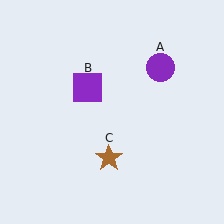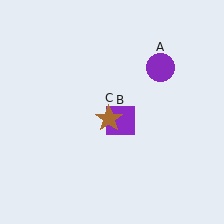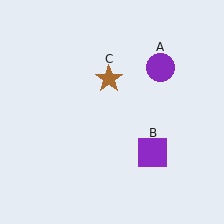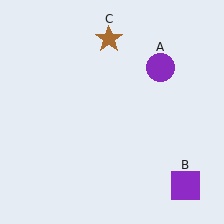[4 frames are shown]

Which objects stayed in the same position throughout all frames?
Purple circle (object A) remained stationary.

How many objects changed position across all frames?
2 objects changed position: purple square (object B), brown star (object C).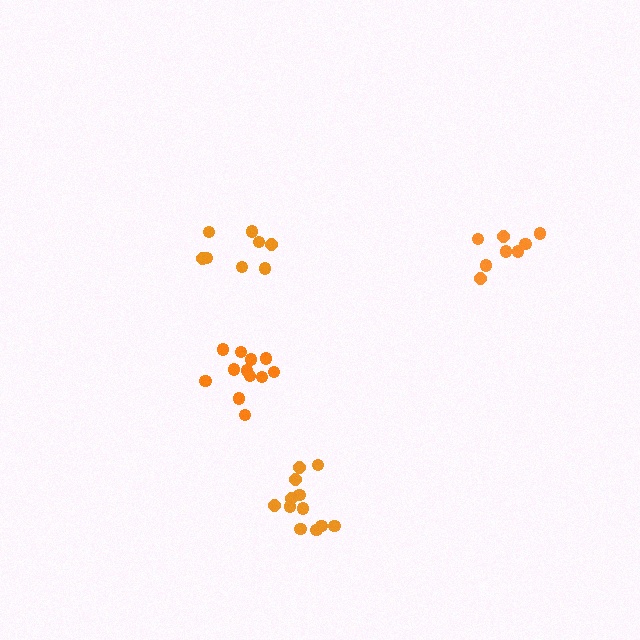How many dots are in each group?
Group 1: 8 dots, Group 2: 12 dots, Group 3: 8 dots, Group 4: 12 dots (40 total).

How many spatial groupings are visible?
There are 4 spatial groupings.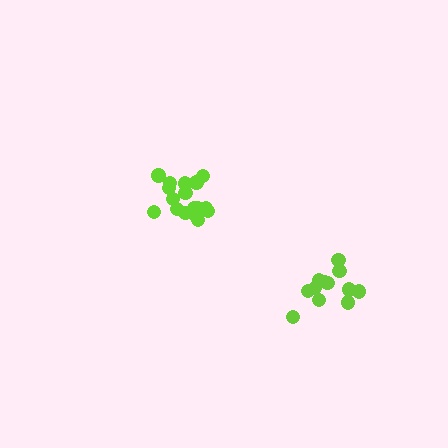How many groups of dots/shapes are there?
There are 2 groups.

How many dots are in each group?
Group 1: 17 dots, Group 2: 12 dots (29 total).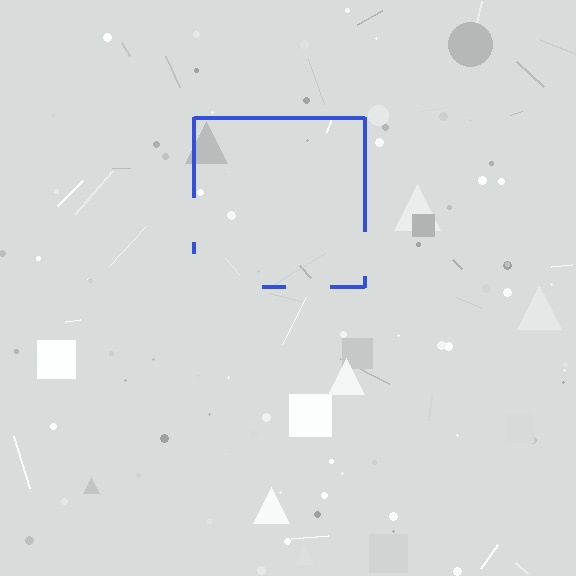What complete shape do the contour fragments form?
The contour fragments form a square.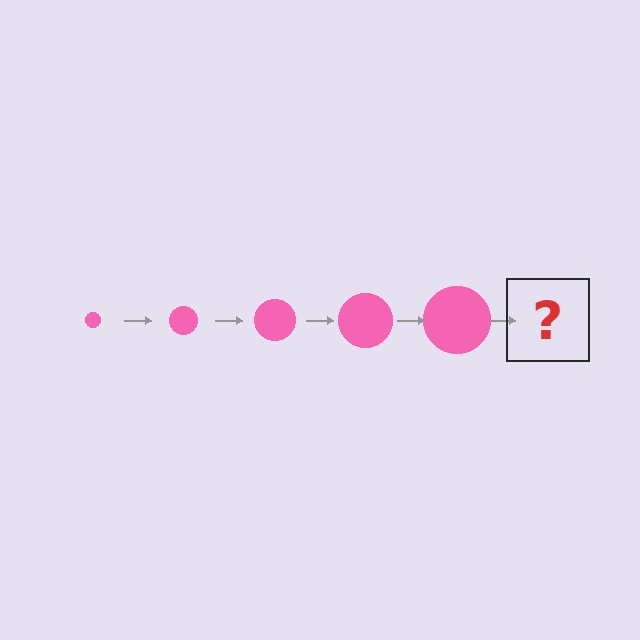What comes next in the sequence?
The next element should be a pink circle, larger than the previous one.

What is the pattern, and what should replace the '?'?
The pattern is that the circle gets progressively larger each step. The '?' should be a pink circle, larger than the previous one.